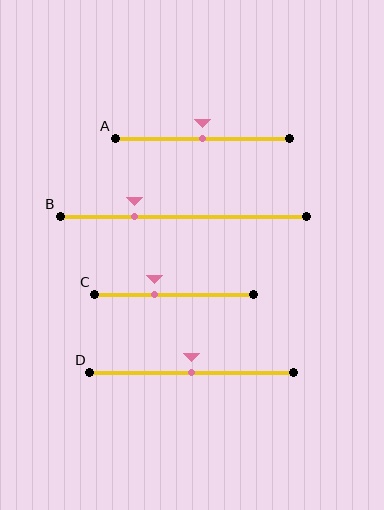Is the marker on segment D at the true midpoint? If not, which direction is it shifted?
Yes, the marker on segment D is at the true midpoint.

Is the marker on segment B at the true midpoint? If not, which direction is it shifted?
No, the marker on segment B is shifted to the left by about 20% of the segment length.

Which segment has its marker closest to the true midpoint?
Segment A has its marker closest to the true midpoint.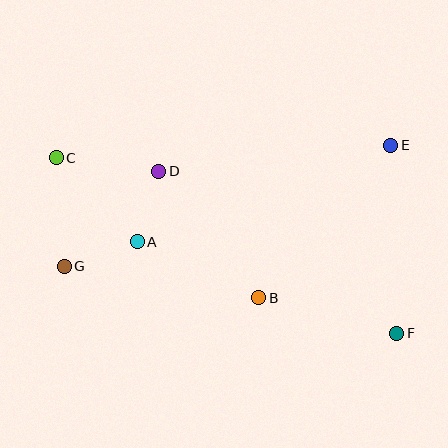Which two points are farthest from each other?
Points C and F are farthest from each other.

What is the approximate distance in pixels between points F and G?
The distance between F and G is approximately 339 pixels.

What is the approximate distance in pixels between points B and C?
The distance between B and C is approximately 246 pixels.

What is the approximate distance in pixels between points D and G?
The distance between D and G is approximately 134 pixels.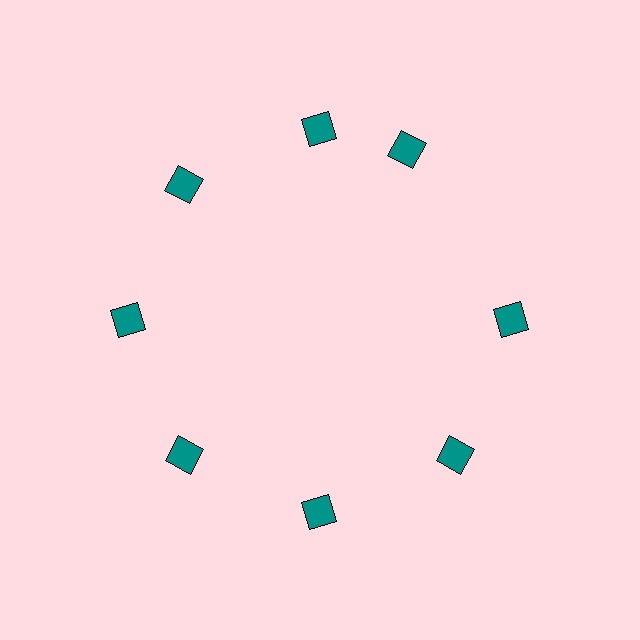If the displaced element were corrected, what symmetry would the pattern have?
It would have 8-fold rotational symmetry — the pattern would map onto itself every 45 degrees.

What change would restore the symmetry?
The symmetry would be restored by rotating it back into even spacing with its neighbors so that all 8 diamonds sit at equal angles and equal distance from the center.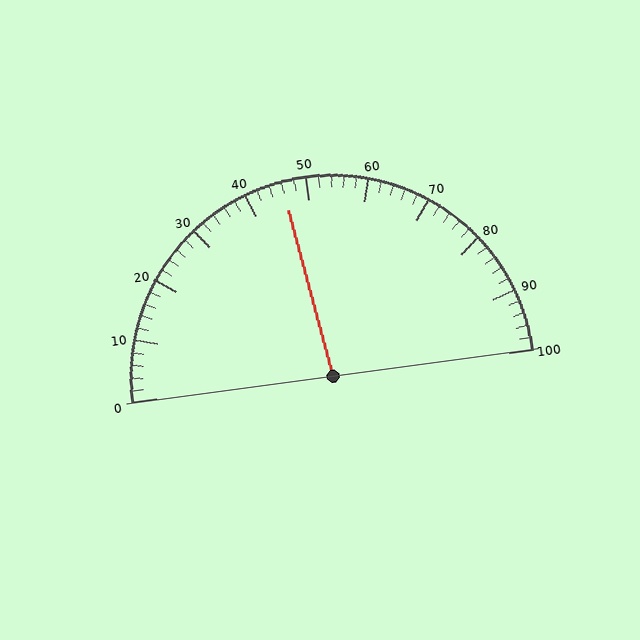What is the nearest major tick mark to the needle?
The nearest major tick mark is 50.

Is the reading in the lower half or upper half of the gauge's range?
The reading is in the lower half of the range (0 to 100).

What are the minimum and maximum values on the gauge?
The gauge ranges from 0 to 100.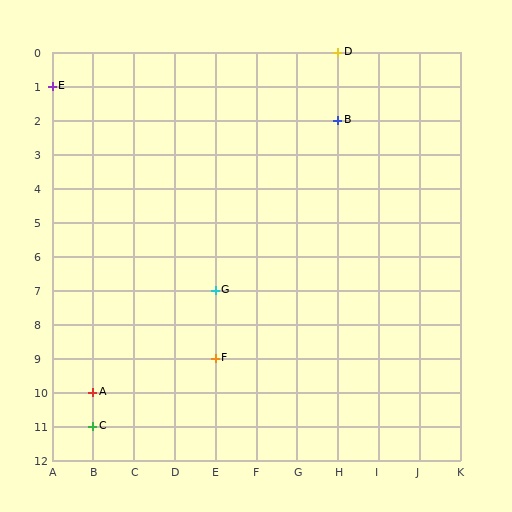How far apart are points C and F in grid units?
Points C and F are 3 columns and 2 rows apart (about 3.6 grid units diagonally).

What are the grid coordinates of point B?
Point B is at grid coordinates (H, 2).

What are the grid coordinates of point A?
Point A is at grid coordinates (B, 10).